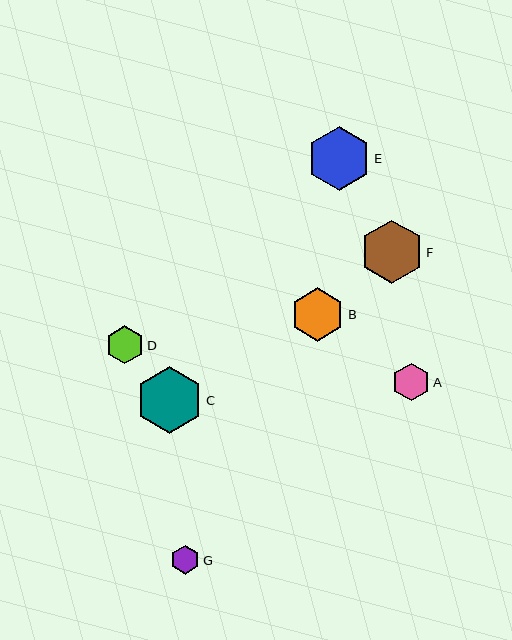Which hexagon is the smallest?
Hexagon G is the smallest with a size of approximately 29 pixels.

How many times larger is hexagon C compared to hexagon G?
Hexagon C is approximately 2.3 times the size of hexagon G.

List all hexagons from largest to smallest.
From largest to smallest: C, E, F, B, D, A, G.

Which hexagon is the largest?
Hexagon C is the largest with a size of approximately 67 pixels.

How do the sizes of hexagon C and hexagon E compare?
Hexagon C and hexagon E are approximately the same size.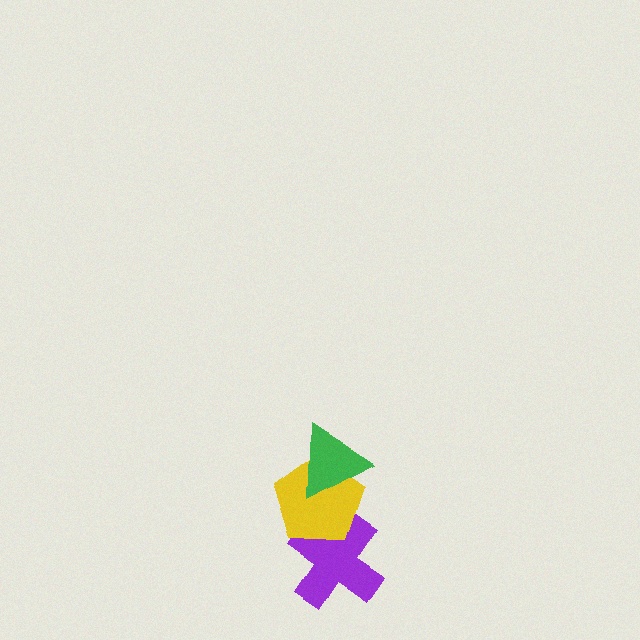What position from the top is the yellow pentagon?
The yellow pentagon is 2nd from the top.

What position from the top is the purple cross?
The purple cross is 3rd from the top.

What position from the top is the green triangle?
The green triangle is 1st from the top.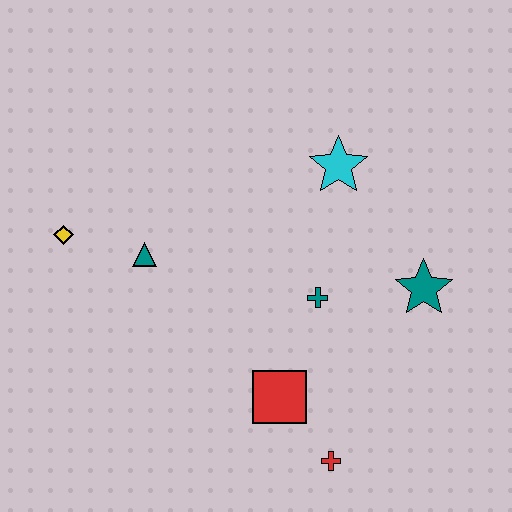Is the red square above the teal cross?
No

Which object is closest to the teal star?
The teal cross is closest to the teal star.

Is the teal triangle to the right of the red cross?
No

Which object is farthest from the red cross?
The yellow diamond is farthest from the red cross.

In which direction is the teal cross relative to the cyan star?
The teal cross is below the cyan star.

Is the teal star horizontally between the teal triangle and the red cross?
No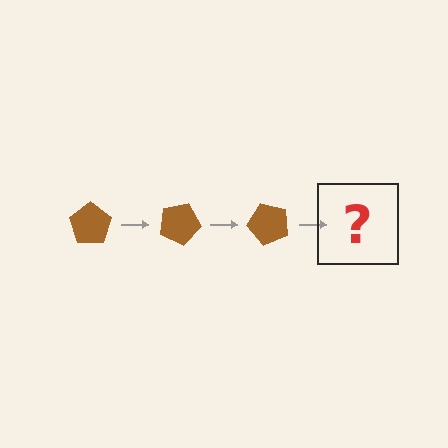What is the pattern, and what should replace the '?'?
The pattern is that the pentagon rotates 25 degrees each step. The '?' should be a brown pentagon rotated 75 degrees.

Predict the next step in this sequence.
The next step is a brown pentagon rotated 75 degrees.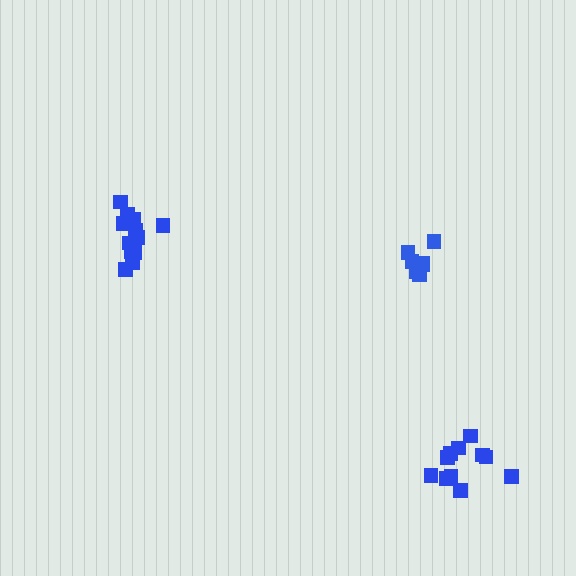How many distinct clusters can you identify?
There are 3 distinct clusters.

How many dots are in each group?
Group 1: 11 dots, Group 2: 12 dots, Group 3: 7 dots (30 total).